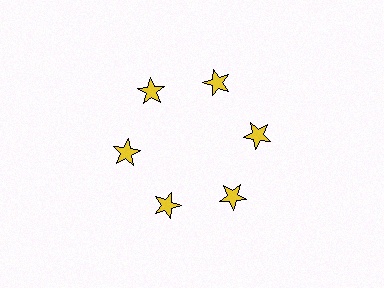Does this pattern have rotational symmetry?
Yes, this pattern has 6-fold rotational symmetry. It looks the same after rotating 60 degrees around the center.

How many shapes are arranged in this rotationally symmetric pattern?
There are 6 shapes, arranged in 6 groups of 1.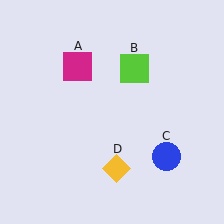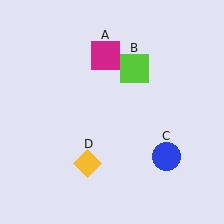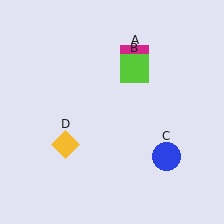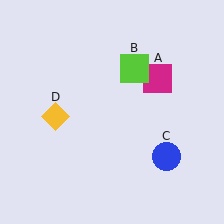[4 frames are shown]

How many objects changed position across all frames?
2 objects changed position: magenta square (object A), yellow diamond (object D).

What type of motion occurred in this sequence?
The magenta square (object A), yellow diamond (object D) rotated clockwise around the center of the scene.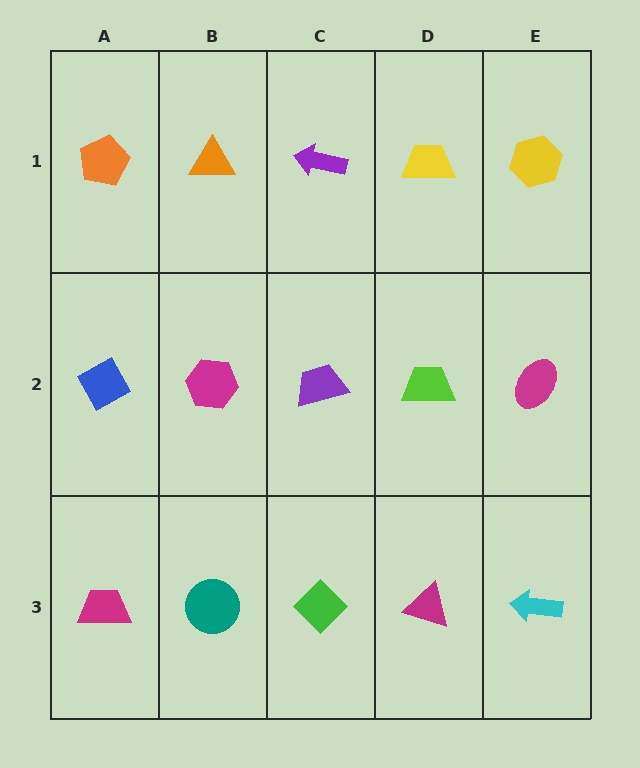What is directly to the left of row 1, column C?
An orange triangle.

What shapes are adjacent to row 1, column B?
A magenta hexagon (row 2, column B), an orange pentagon (row 1, column A), a purple arrow (row 1, column C).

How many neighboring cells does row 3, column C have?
3.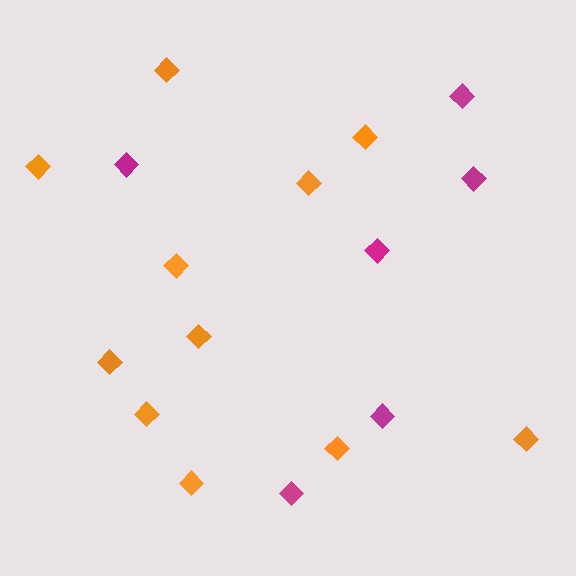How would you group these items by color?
There are 2 groups: one group of magenta diamonds (6) and one group of orange diamonds (11).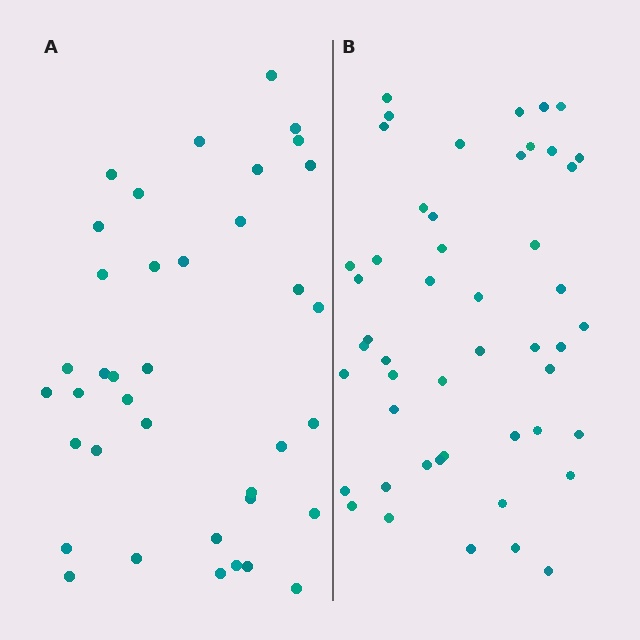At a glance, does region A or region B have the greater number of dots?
Region B (the right region) has more dots.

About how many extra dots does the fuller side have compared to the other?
Region B has roughly 12 or so more dots than region A.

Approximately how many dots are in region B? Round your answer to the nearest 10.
About 50 dots. (The exact count is 49, which rounds to 50.)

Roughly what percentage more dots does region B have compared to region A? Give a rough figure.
About 30% more.